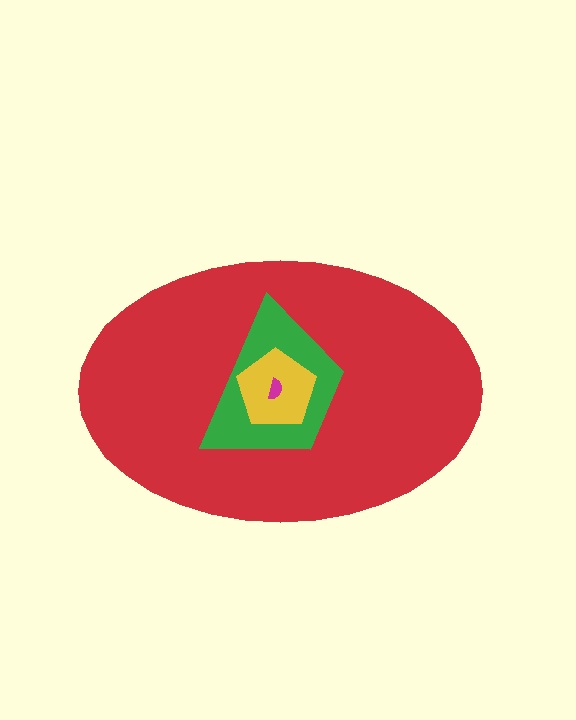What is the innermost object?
The magenta semicircle.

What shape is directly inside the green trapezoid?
The yellow pentagon.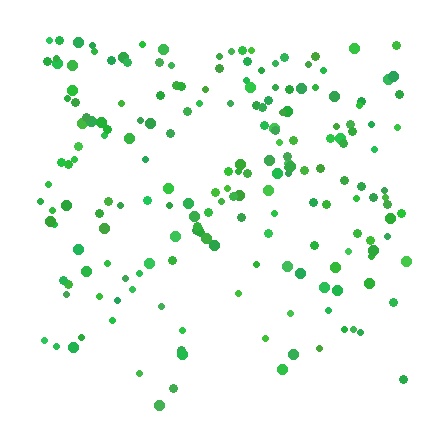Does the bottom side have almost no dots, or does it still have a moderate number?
Still a moderate number, just noticeably fewer than the top.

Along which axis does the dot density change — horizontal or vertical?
Vertical.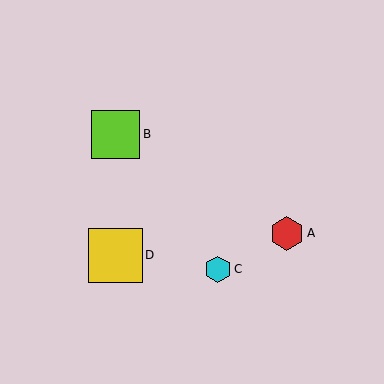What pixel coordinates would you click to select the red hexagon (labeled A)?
Click at (287, 233) to select the red hexagon A.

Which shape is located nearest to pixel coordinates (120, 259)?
The yellow square (labeled D) at (116, 255) is nearest to that location.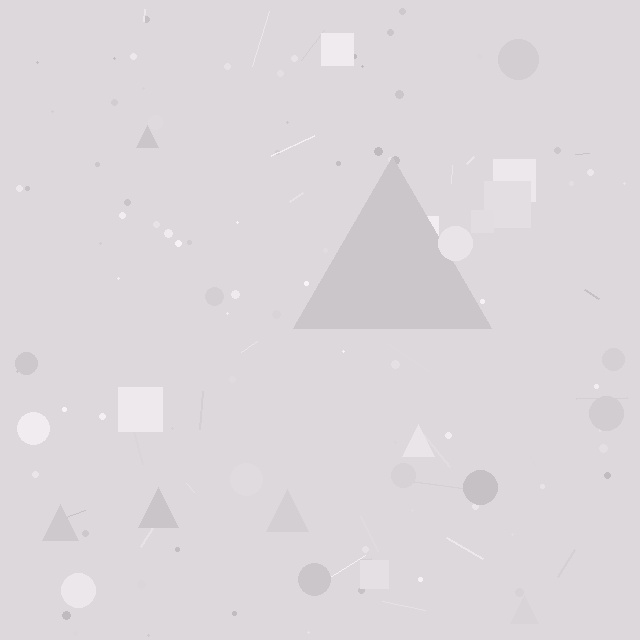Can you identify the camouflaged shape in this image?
The camouflaged shape is a triangle.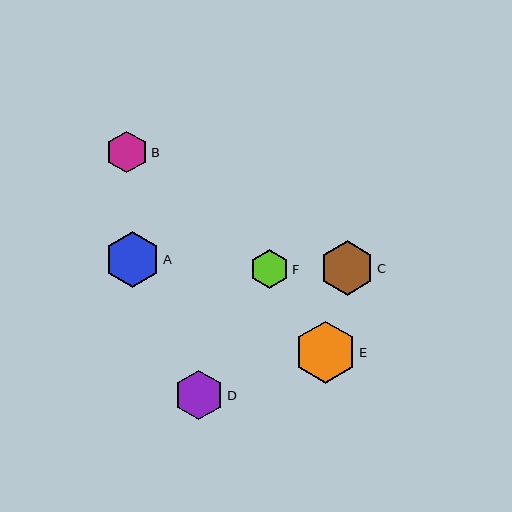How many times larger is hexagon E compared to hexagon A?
Hexagon E is approximately 1.1 times the size of hexagon A.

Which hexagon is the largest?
Hexagon E is the largest with a size of approximately 62 pixels.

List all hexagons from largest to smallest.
From largest to smallest: E, A, C, D, B, F.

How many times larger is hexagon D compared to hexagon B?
Hexagon D is approximately 1.2 times the size of hexagon B.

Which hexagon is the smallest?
Hexagon F is the smallest with a size of approximately 39 pixels.